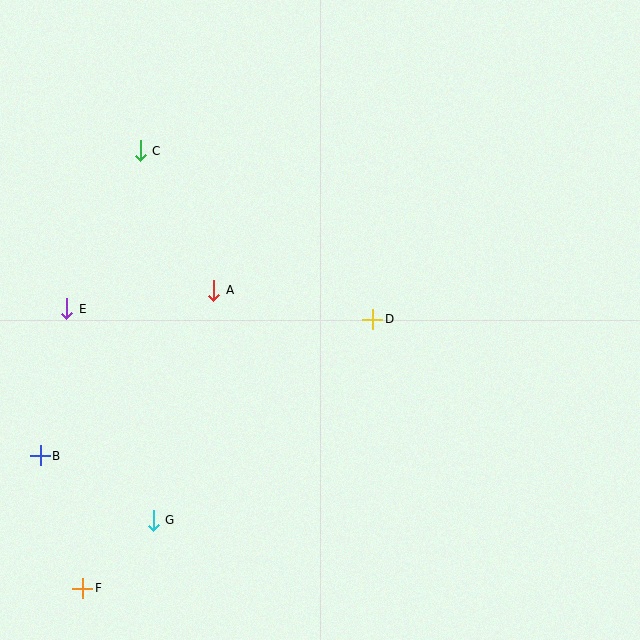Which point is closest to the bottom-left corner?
Point F is closest to the bottom-left corner.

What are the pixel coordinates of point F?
Point F is at (83, 588).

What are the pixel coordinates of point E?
Point E is at (67, 309).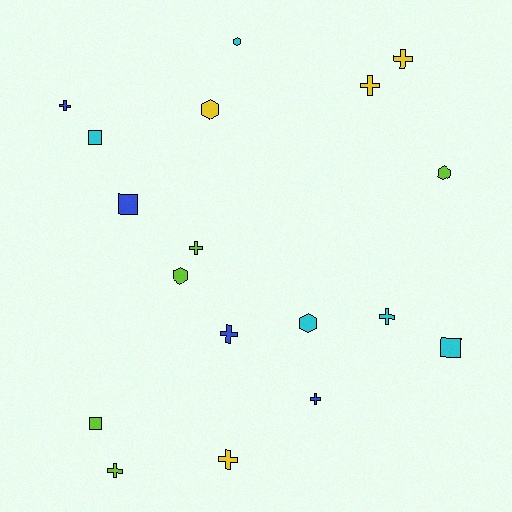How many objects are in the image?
There are 18 objects.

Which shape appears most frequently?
Cross, with 9 objects.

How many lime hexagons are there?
There are 2 lime hexagons.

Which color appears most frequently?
Cyan, with 5 objects.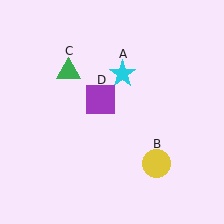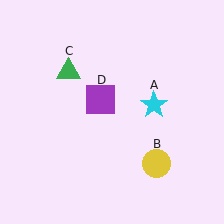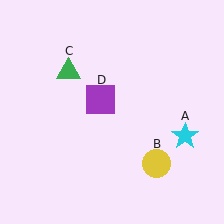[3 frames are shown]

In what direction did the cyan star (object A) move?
The cyan star (object A) moved down and to the right.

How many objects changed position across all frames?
1 object changed position: cyan star (object A).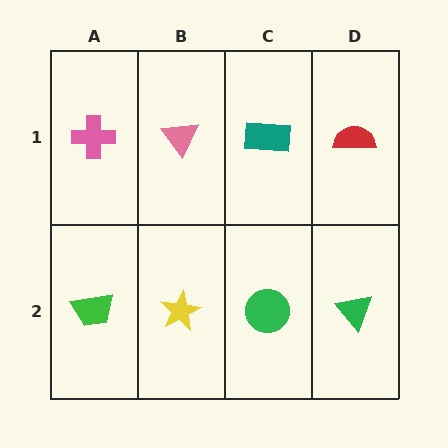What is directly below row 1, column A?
A green trapezoid.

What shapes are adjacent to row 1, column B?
A yellow star (row 2, column B), a pink cross (row 1, column A), a teal rectangle (row 1, column C).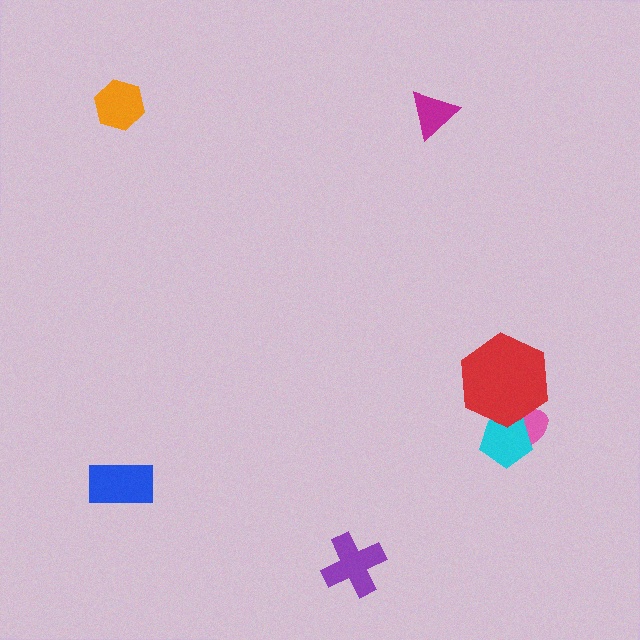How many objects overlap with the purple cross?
0 objects overlap with the purple cross.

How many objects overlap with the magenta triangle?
0 objects overlap with the magenta triangle.